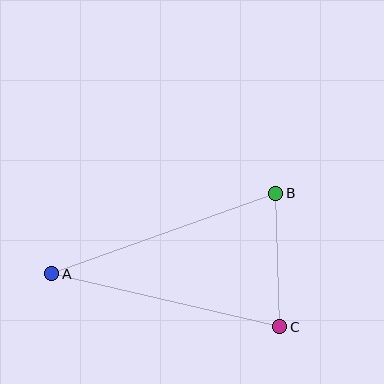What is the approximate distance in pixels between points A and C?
The distance between A and C is approximately 234 pixels.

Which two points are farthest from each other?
Points A and B are farthest from each other.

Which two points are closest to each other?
Points B and C are closest to each other.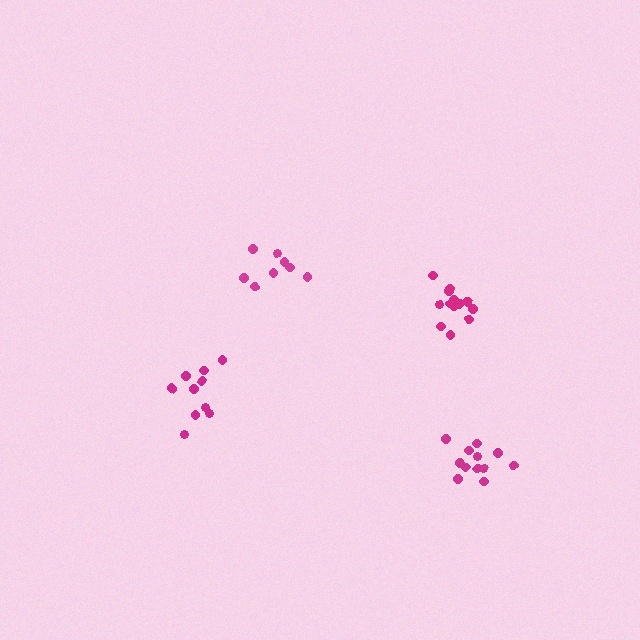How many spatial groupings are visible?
There are 4 spatial groupings.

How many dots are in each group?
Group 1: 14 dots, Group 2: 10 dots, Group 3: 12 dots, Group 4: 8 dots (44 total).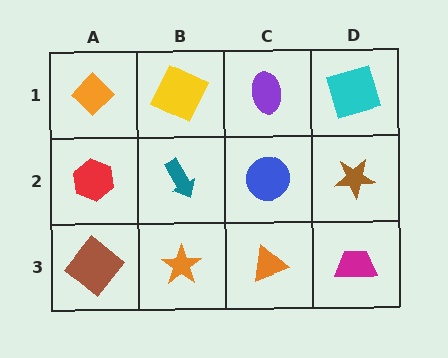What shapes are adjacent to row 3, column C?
A blue circle (row 2, column C), an orange star (row 3, column B), a magenta trapezoid (row 3, column D).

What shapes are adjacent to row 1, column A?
A red hexagon (row 2, column A), a yellow square (row 1, column B).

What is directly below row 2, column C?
An orange triangle.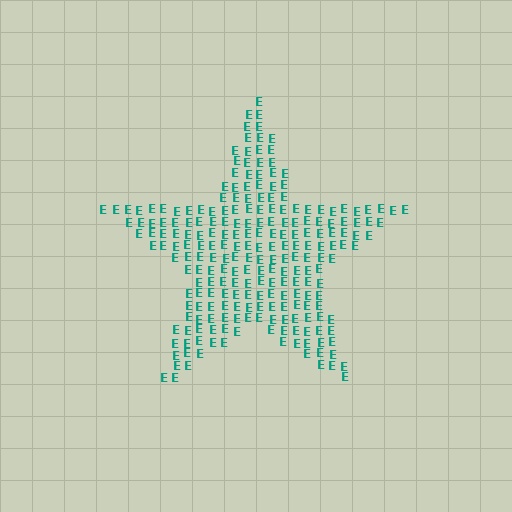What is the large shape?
The large shape is a star.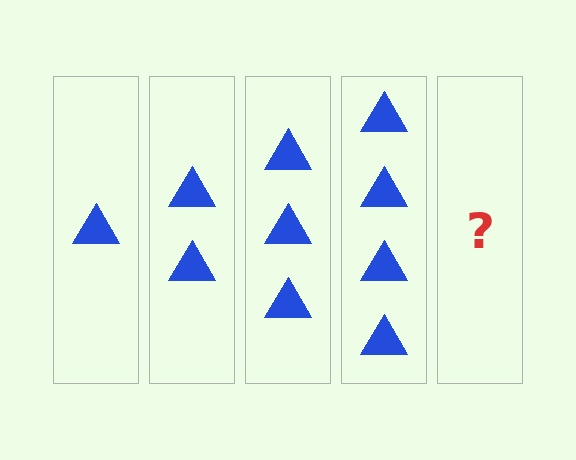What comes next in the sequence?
The next element should be 5 triangles.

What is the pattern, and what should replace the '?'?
The pattern is that each step adds one more triangle. The '?' should be 5 triangles.